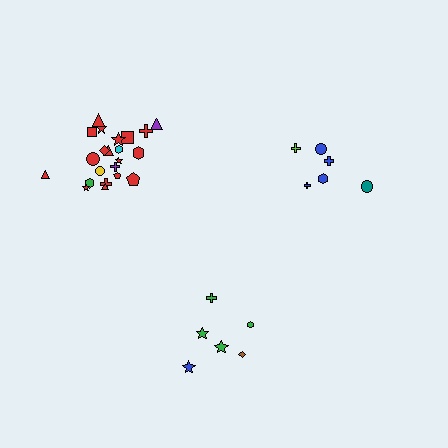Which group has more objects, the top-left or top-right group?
The top-left group.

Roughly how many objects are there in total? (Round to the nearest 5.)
Roughly 35 objects in total.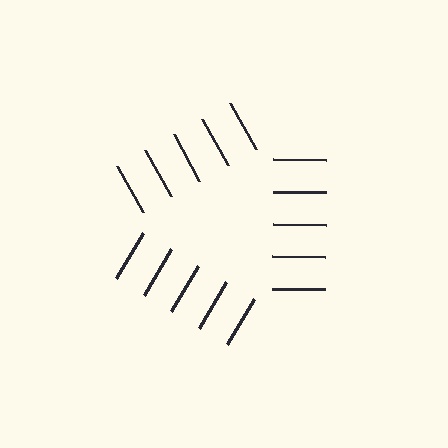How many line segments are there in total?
15 — 5 along each of the 3 edges.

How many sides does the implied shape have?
3 sides — the line-ends trace a triangle.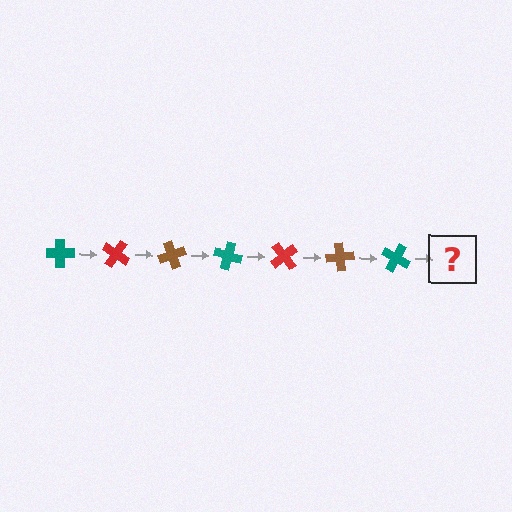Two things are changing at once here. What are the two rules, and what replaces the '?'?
The two rules are that it rotates 35 degrees each step and the color cycles through teal, red, and brown. The '?' should be a red cross, rotated 245 degrees from the start.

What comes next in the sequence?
The next element should be a red cross, rotated 245 degrees from the start.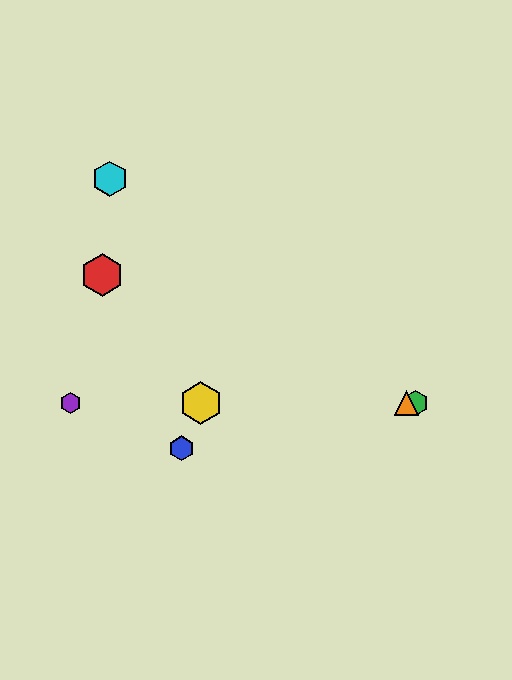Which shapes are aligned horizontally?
The green hexagon, the yellow hexagon, the purple hexagon, the orange triangle are aligned horizontally.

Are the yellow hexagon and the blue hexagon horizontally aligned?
No, the yellow hexagon is at y≈403 and the blue hexagon is at y≈448.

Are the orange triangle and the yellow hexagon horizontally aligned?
Yes, both are at y≈403.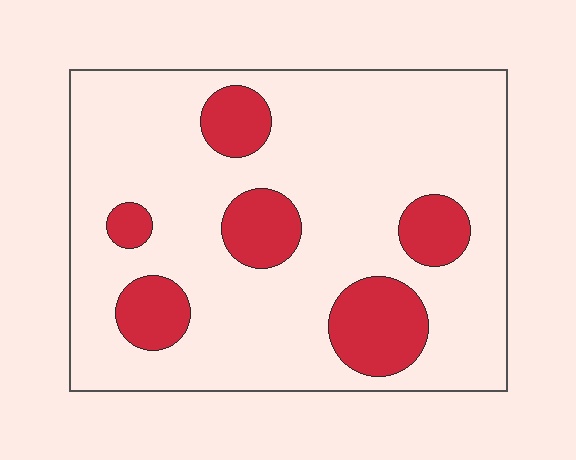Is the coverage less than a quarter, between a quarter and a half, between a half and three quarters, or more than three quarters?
Less than a quarter.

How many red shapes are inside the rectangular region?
6.